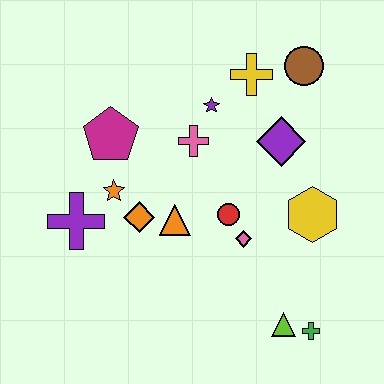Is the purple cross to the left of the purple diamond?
Yes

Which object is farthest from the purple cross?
The brown circle is farthest from the purple cross.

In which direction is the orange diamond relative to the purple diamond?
The orange diamond is to the left of the purple diamond.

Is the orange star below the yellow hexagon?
No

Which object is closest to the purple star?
The pink cross is closest to the purple star.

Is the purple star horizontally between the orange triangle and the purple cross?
No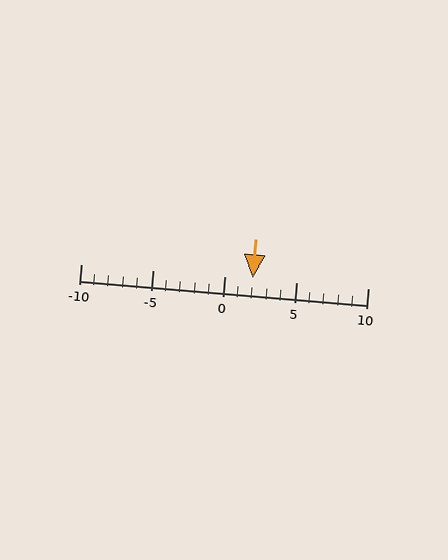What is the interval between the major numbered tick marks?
The major tick marks are spaced 5 units apart.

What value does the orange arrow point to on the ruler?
The orange arrow points to approximately 2.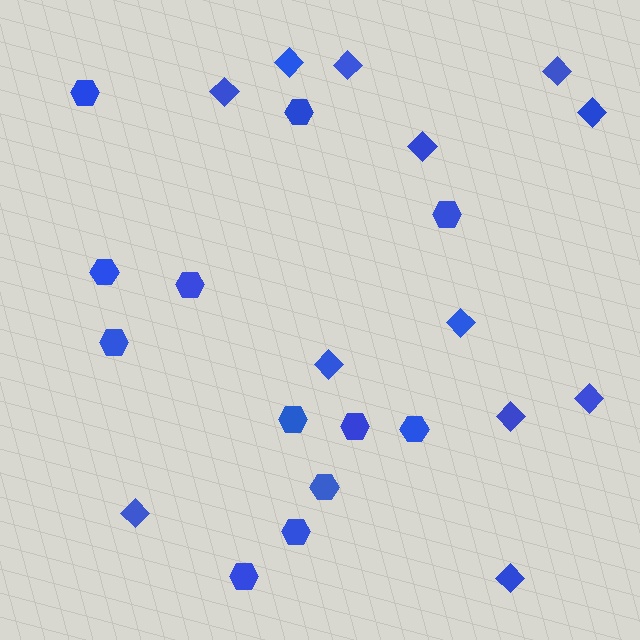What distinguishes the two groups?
There are 2 groups: one group of diamonds (12) and one group of hexagons (12).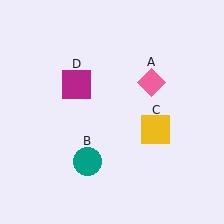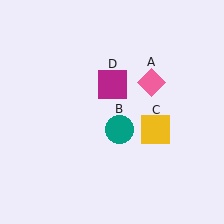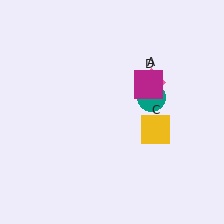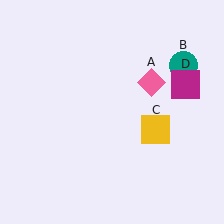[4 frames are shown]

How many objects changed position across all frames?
2 objects changed position: teal circle (object B), magenta square (object D).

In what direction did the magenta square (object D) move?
The magenta square (object D) moved right.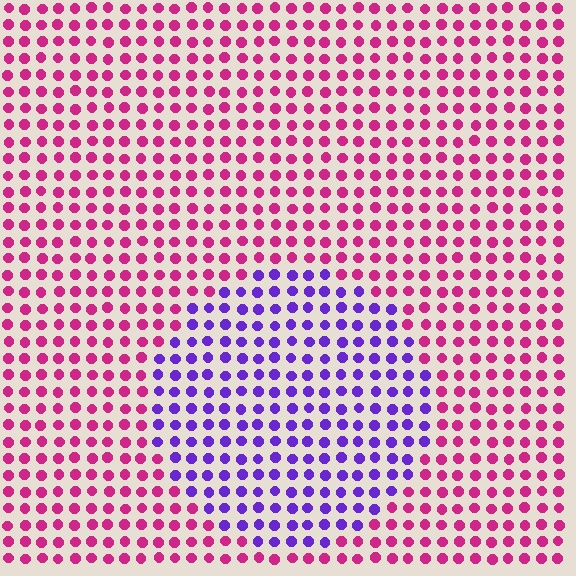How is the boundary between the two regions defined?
The boundary is defined purely by a slight shift in hue (about 62 degrees). Spacing, size, and orientation are identical on both sides.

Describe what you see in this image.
The image is filled with small magenta elements in a uniform arrangement. A circle-shaped region is visible where the elements are tinted to a slightly different hue, forming a subtle color boundary.